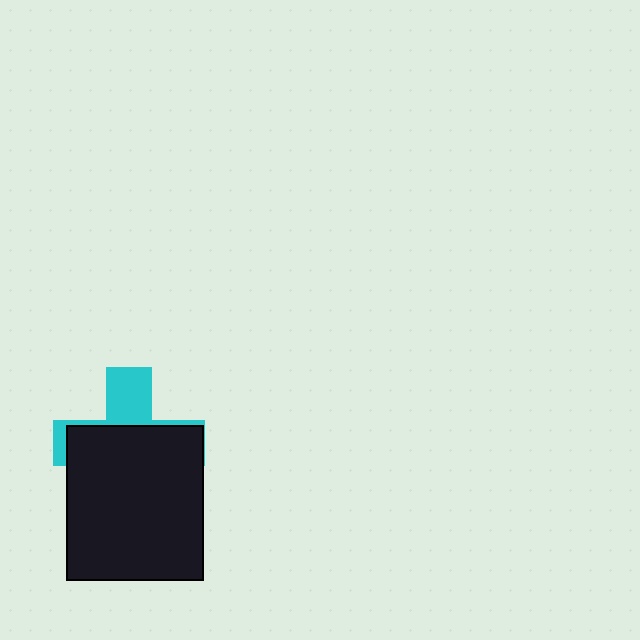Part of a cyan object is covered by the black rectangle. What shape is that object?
It is a cross.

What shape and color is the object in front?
The object in front is a black rectangle.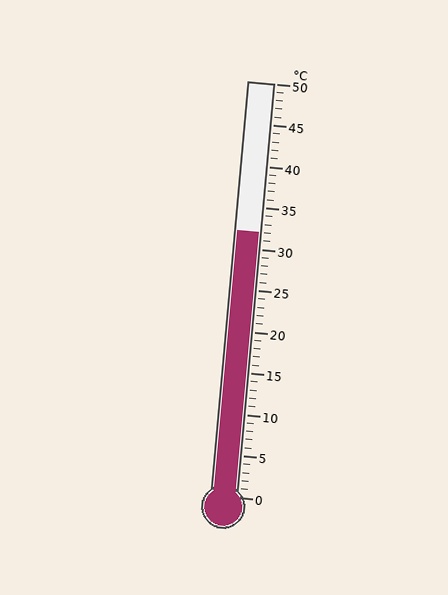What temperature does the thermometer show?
The thermometer shows approximately 32°C.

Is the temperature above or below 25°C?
The temperature is above 25°C.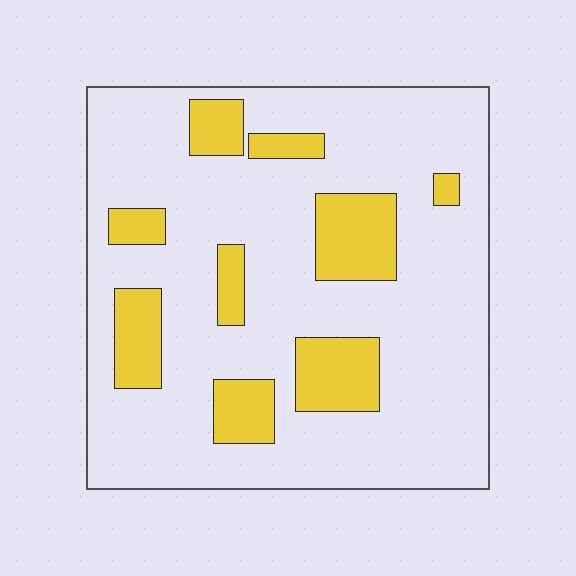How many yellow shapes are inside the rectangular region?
9.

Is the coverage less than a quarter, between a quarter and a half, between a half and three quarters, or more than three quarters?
Less than a quarter.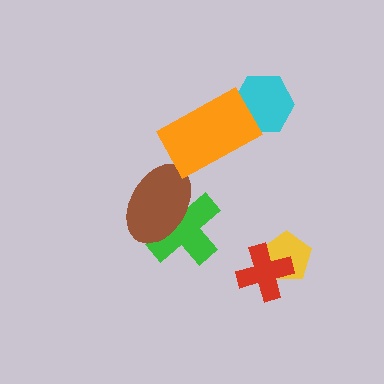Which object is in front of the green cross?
The brown ellipse is in front of the green cross.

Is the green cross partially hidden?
Yes, it is partially covered by another shape.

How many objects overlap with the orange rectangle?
1 object overlaps with the orange rectangle.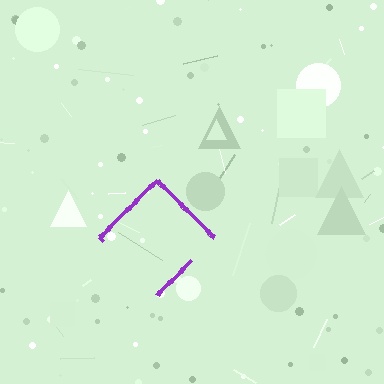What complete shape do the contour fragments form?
The contour fragments form a diamond.